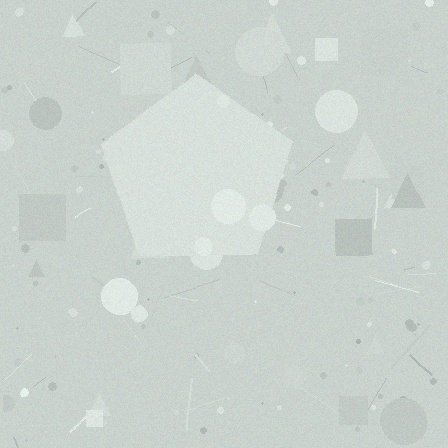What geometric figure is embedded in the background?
A pentagon is embedded in the background.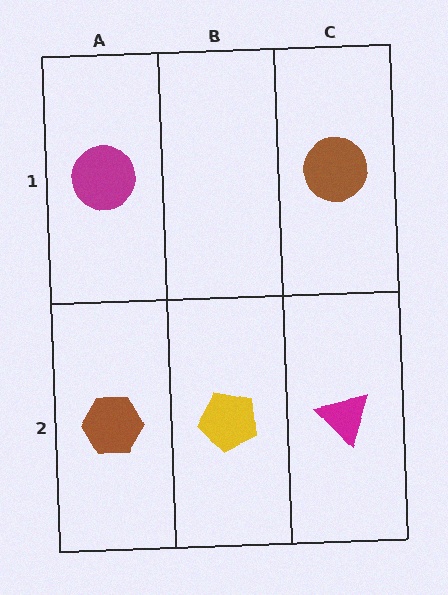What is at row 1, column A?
A magenta circle.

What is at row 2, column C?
A magenta triangle.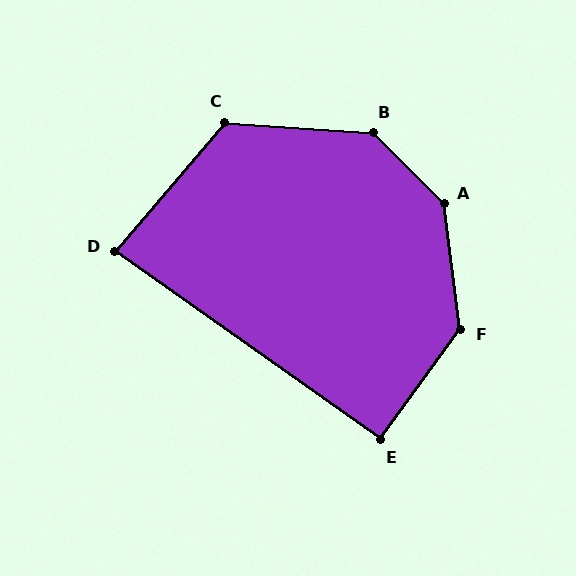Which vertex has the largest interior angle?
A, at approximately 143 degrees.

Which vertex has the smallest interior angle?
D, at approximately 85 degrees.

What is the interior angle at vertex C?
Approximately 127 degrees (obtuse).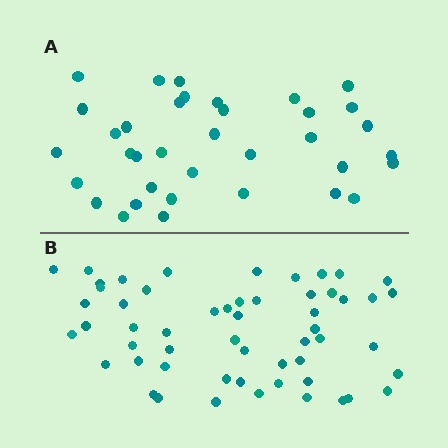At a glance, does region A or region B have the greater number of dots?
Region B (the bottom region) has more dots.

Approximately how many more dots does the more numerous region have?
Region B has approximately 20 more dots than region A.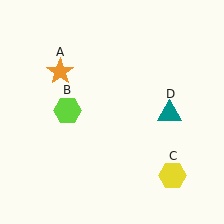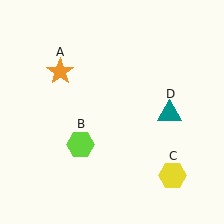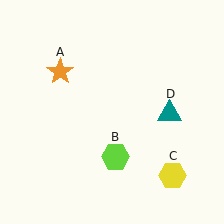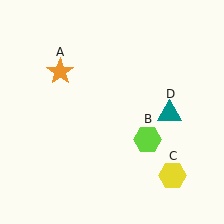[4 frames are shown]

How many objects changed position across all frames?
1 object changed position: lime hexagon (object B).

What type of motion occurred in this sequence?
The lime hexagon (object B) rotated counterclockwise around the center of the scene.